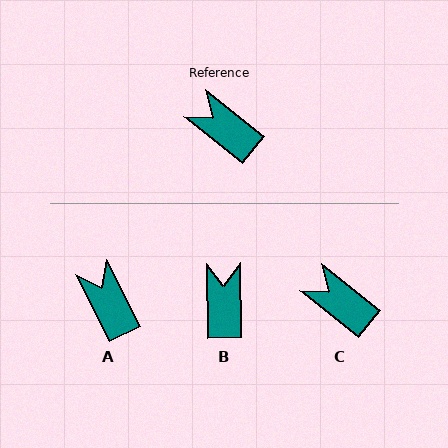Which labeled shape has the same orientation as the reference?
C.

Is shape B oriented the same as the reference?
No, it is off by about 50 degrees.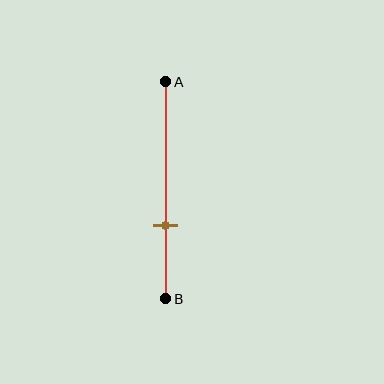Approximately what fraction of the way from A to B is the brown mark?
The brown mark is approximately 65% of the way from A to B.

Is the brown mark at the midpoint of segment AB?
No, the mark is at about 65% from A, not at the 50% midpoint.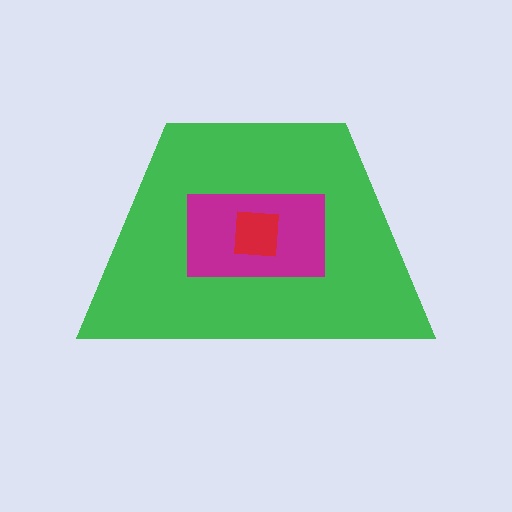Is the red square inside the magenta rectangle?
Yes.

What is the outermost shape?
The green trapezoid.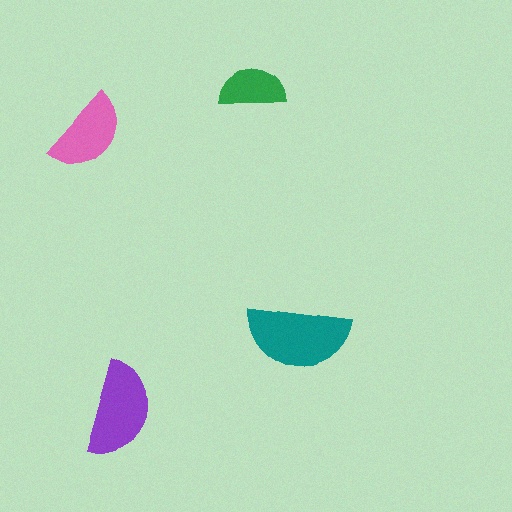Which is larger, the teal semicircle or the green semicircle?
The teal one.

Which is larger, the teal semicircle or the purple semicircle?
The teal one.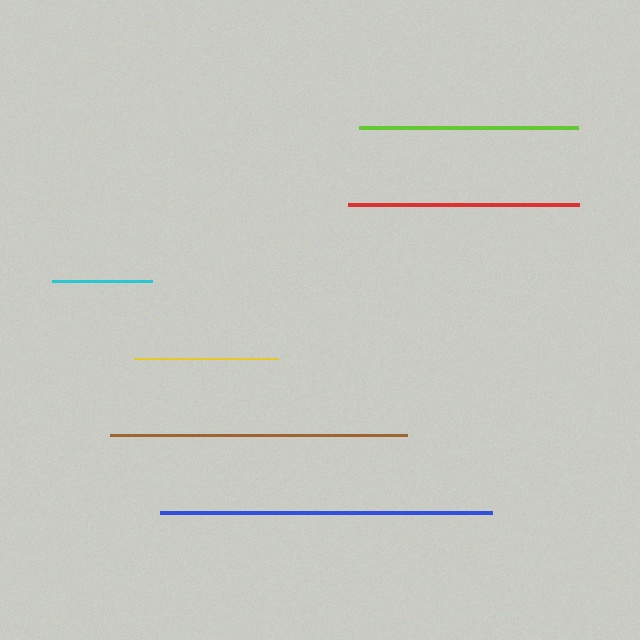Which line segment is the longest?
The blue line is the longest at approximately 332 pixels.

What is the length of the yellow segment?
The yellow segment is approximately 144 pixels long.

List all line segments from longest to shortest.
From longest to shortest: blue, brown, red, lime, yellow, cyan.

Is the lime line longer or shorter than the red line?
The red line is longer than the lime line.